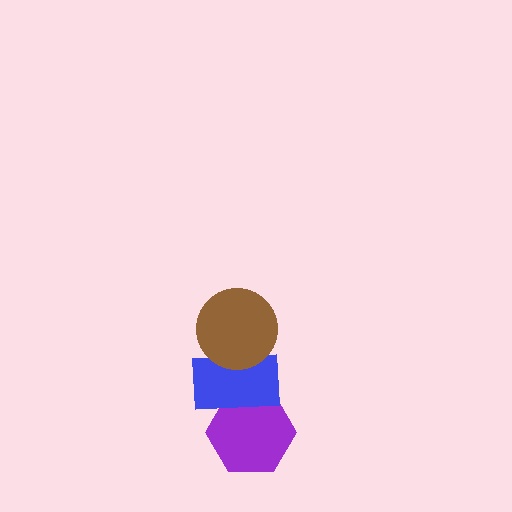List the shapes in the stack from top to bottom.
From top to bottom: the brown circle, the blue rectangle, the purple hexagon.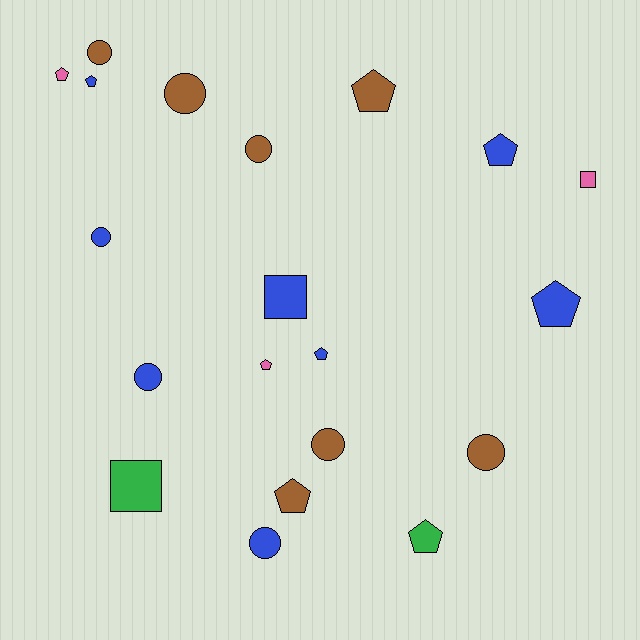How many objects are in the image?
There are 20 objects.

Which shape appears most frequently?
Pentagon, with 9 objects.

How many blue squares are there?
There is 1 blue square.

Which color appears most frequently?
Blue, with 8 objects.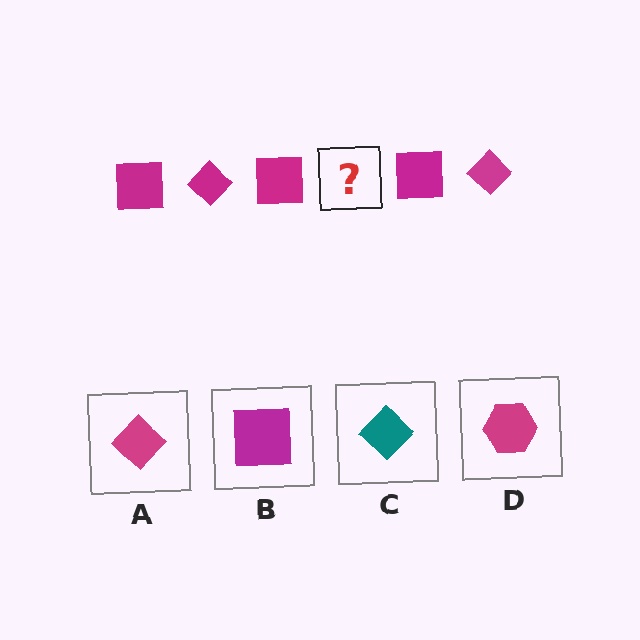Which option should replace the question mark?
Option A.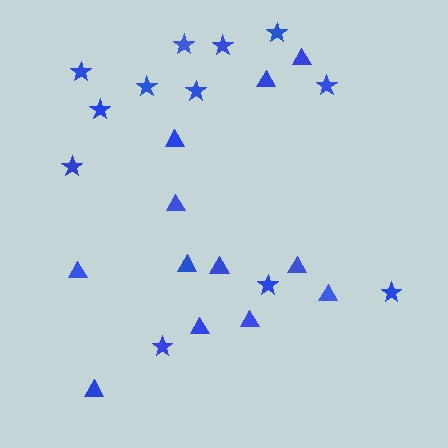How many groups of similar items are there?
There are 2 groups: one group of triangles (12) and one group of stars (12).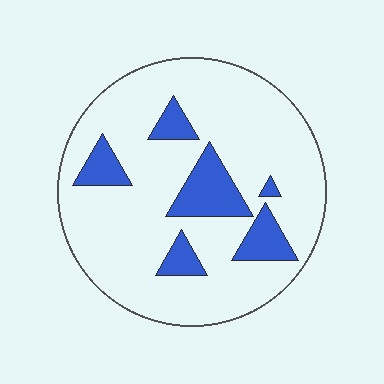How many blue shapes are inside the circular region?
6.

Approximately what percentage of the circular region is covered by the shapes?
Approximately 15%.